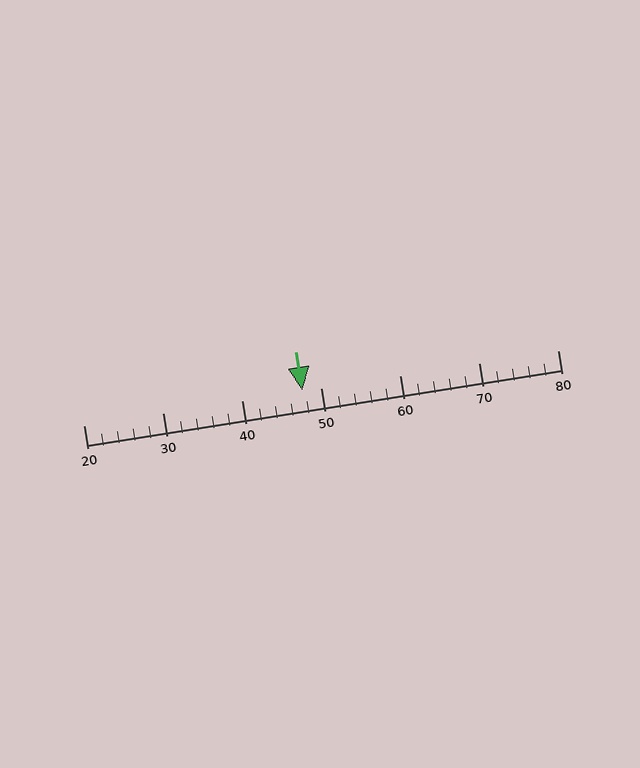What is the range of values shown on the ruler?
The ruler shows values from 20 to 80.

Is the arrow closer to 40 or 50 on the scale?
The arrow is closer to 50.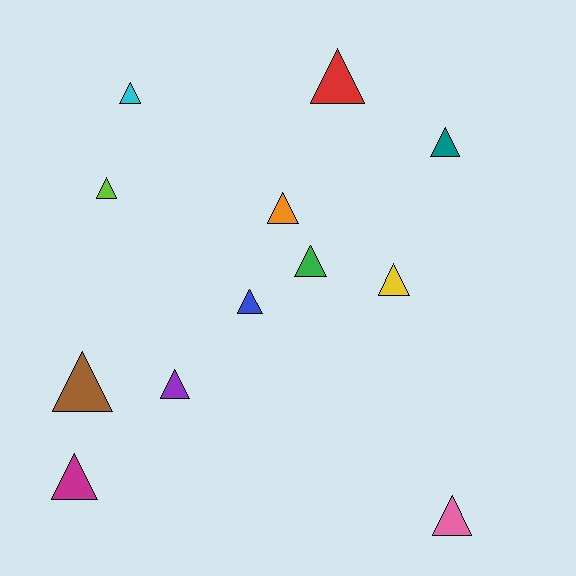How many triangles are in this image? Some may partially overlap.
There are 12 triangles.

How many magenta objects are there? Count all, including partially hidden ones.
There is 1 magenta object.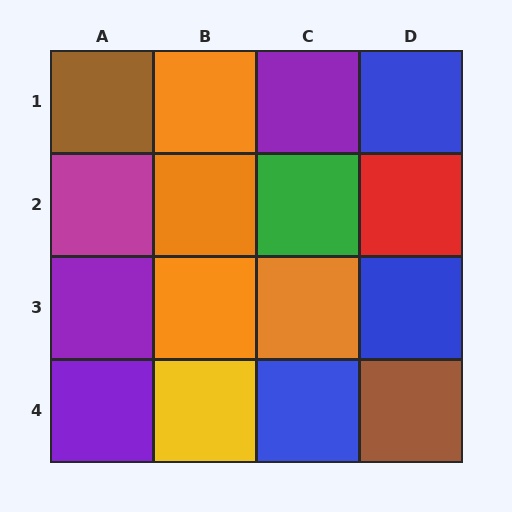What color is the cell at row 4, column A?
Purple.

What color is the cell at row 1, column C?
Purple.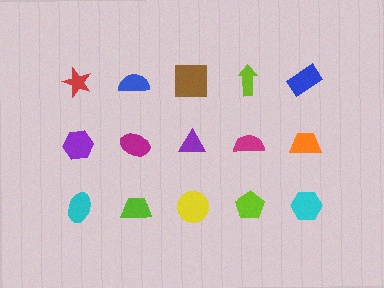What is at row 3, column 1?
A cyan ellipse.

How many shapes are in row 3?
5 shapes.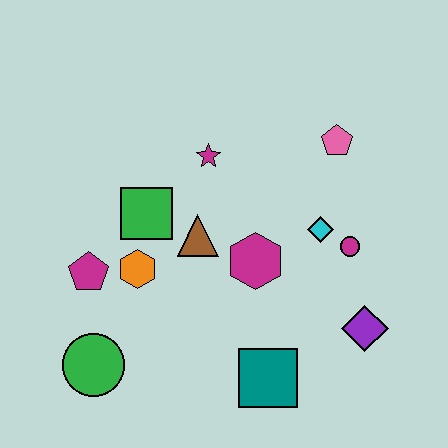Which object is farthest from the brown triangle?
The purple diamond is farthest from the brown triangle.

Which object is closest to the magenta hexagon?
The brown triangle is closest to the magenta hexagon.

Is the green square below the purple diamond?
No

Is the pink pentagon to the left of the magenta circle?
Yes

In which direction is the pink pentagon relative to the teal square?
The pink pentagon is above the teal square.